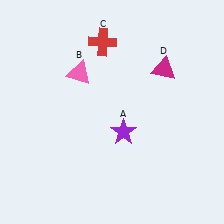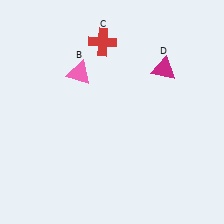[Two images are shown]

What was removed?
The purple star (A) was removed in Image 2.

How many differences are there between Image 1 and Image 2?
There is 1 difference between the two images.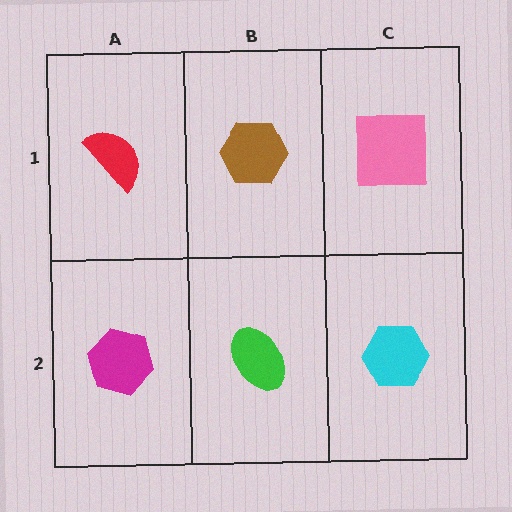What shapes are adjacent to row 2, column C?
A pink square (row 1, column C), a green ellipse (row 2, column B).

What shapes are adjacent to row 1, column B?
A green ellipse (row 2, column B), a red semicircle (row 1, column A), a pink square (row 1, column C).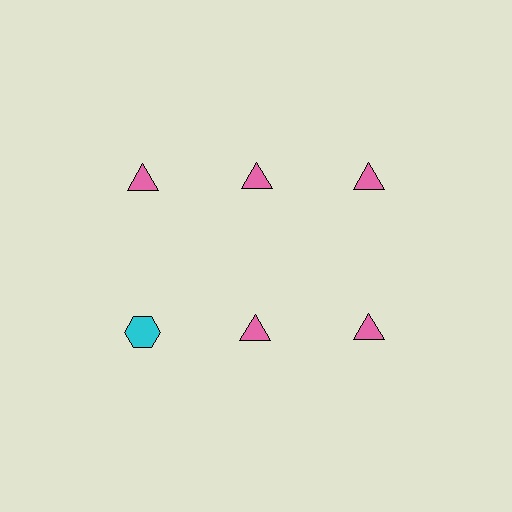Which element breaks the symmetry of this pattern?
The cyan hexagon in the second row, leftmost column breaks the symmetry. All other shapes are pink triangles.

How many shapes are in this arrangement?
There are 6 shapes arranged in a grid pattern.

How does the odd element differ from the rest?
It differs in both color (cyan instead of pink) and shape (hexagon instead of triangle).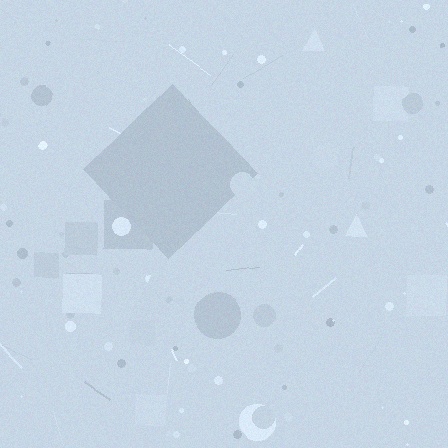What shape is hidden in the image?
A diamond is hidden in the image.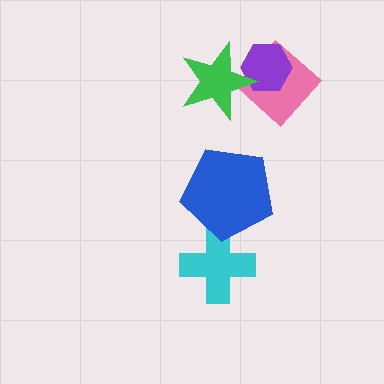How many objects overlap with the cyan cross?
1 object overlaps with the cyan cross.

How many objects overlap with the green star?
2 objects overlap with the green star.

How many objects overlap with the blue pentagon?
1 object overlaps with the blue pentagon.